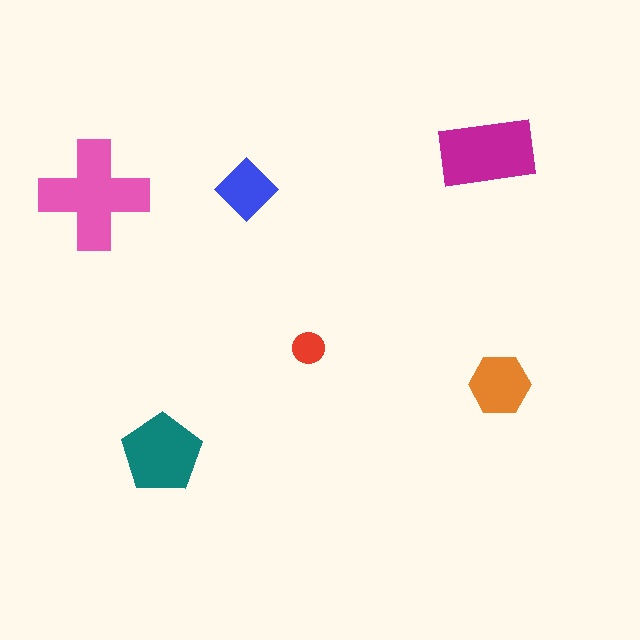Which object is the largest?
The pink cross.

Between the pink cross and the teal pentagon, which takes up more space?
The pink cross.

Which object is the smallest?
The red circle.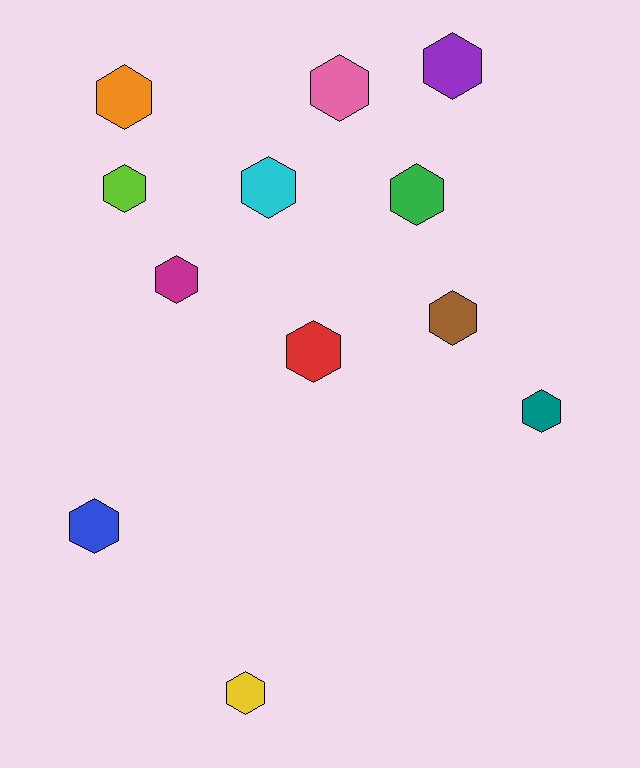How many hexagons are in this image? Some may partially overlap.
There are 12 hexagons.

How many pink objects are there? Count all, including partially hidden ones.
There is 1 pink object.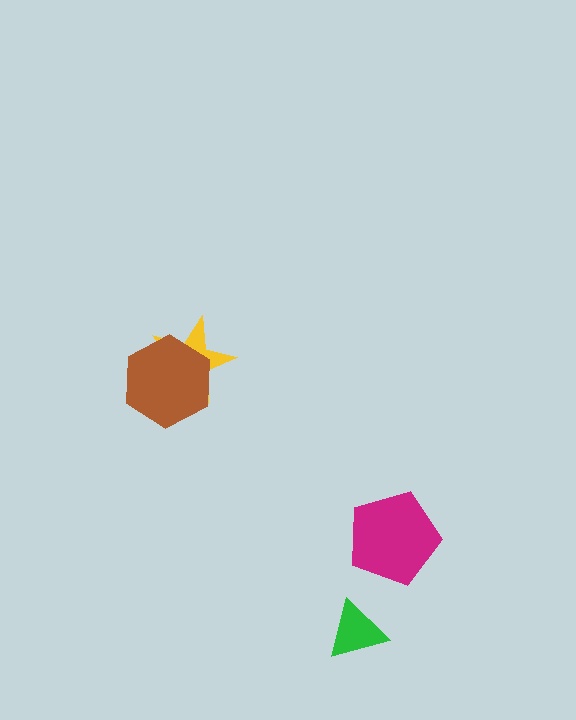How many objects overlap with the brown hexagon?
1 object overlaps with the brown hexagon.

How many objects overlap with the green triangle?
0 objects overlap with the green triangle.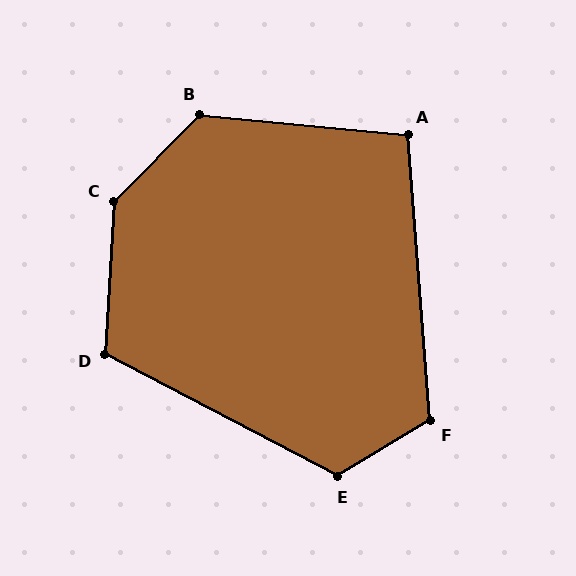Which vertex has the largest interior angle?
C, at approximately 139 degrees.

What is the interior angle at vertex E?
Approximately 121 degrees (obtuse).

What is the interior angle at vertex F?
Approximately 116 degrees (obtuse).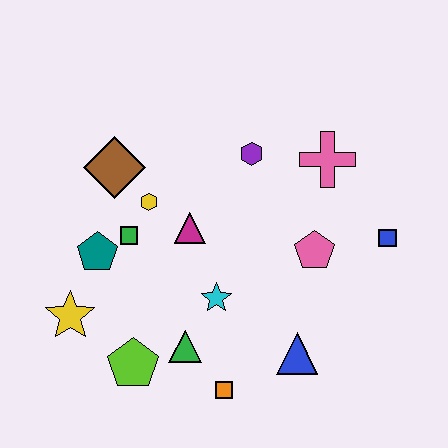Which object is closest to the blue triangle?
The orange square is closest to the blue triangle.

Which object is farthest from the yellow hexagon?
The blue square is farthest from the yellow hexagon.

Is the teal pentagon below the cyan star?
No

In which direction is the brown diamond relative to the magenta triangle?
The brown diamond is to the left of the magenta triangle.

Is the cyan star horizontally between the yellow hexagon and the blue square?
Yes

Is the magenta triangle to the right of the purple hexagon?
No